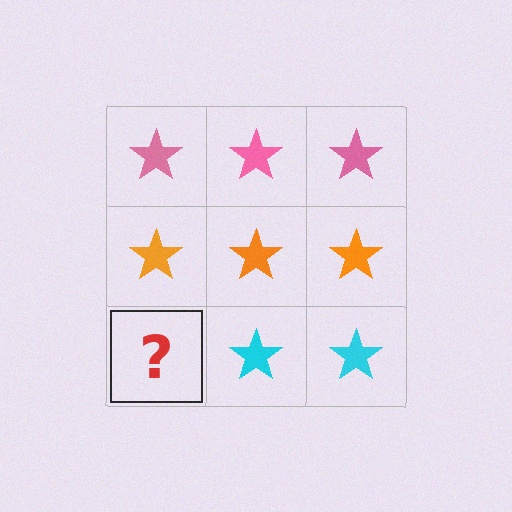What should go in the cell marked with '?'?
The missing cell should contain a cyan star.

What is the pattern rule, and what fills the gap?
The rule is that each row has a consistent color. The gap should be filled with a cyan star.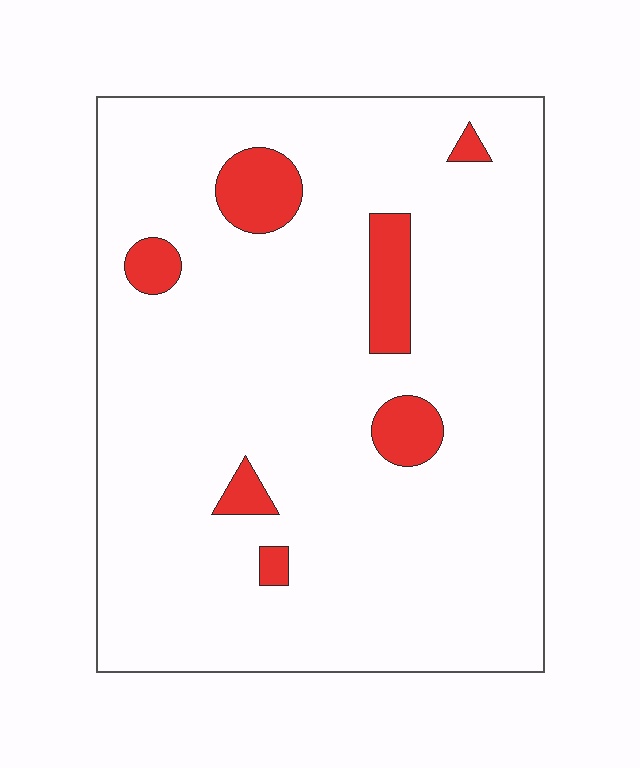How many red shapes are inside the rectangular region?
7.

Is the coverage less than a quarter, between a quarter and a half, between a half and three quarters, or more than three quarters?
Less than a quarter.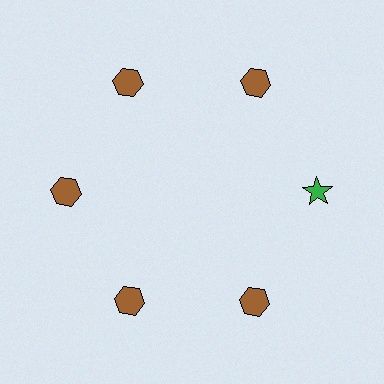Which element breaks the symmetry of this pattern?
The green star at roughly the 3 o'clock position breaks the symmetry. All other shapes are brown hexagons.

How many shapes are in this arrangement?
There are 6 shapes arranged in a ring pattern.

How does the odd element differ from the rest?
It differs in both color (green instead of brown) and shape (star instead of hexagon).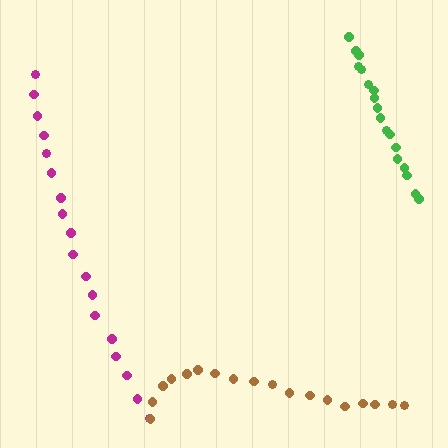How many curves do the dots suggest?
There are 3 distinct paths.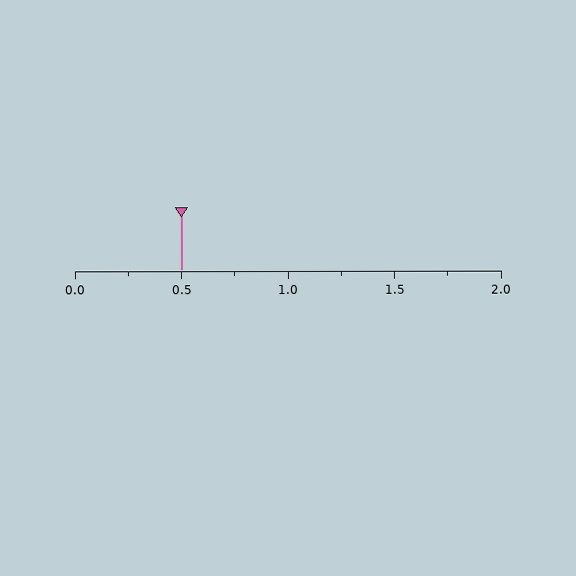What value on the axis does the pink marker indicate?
The marker indicates approximately 0.5.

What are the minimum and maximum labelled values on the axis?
The axis runs from 0.0 to 2.0.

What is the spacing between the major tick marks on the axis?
The major ticks are spaced 0.5 apart.